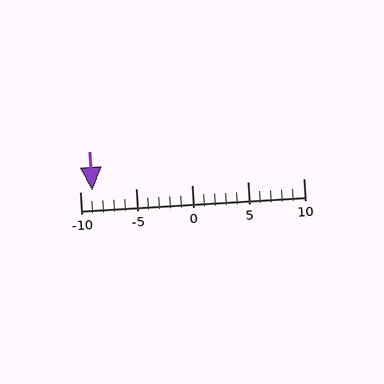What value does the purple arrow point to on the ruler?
The purple arrow points to approximately -9.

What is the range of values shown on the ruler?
The ruler shows values from -10 to 10.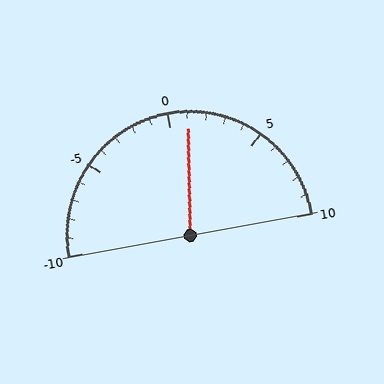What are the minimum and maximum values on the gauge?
The gauge ranges from -10 to 10.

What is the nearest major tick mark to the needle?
The nearest major tick mark is 0.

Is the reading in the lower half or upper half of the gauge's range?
The reading is in the upper half of the range (-10 to 10).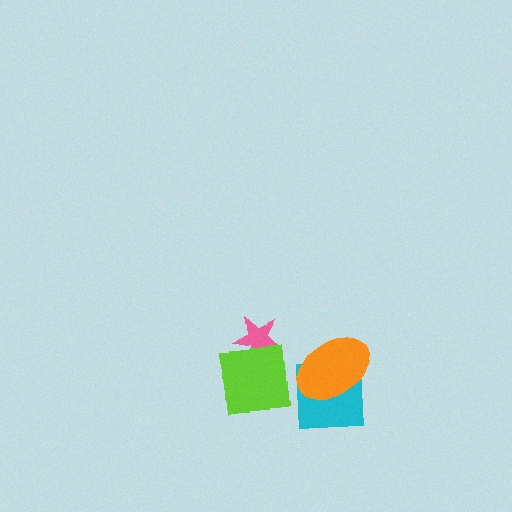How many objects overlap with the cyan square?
1 object overlaps with the cyan square.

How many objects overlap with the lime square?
1 object overlaps with the lime square.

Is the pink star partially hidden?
Yes, it is partially covered by another shape.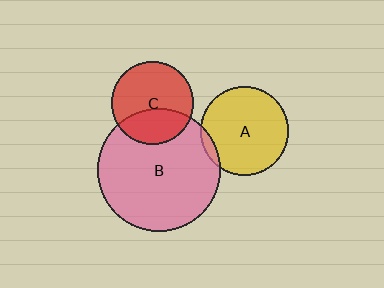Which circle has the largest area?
Circle B (pink).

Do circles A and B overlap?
Yes.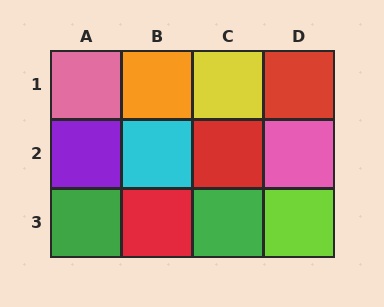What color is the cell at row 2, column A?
Purple.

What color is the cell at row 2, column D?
Pink.